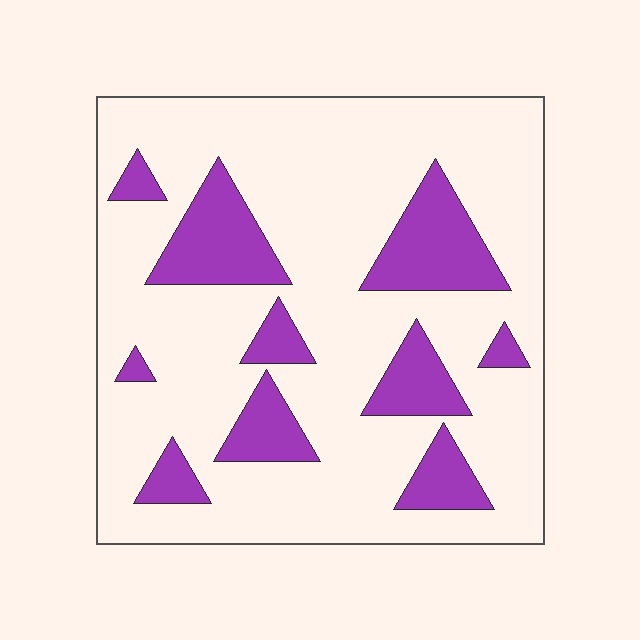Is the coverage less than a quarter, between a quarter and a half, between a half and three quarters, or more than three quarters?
Less than a quarter.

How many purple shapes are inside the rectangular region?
10.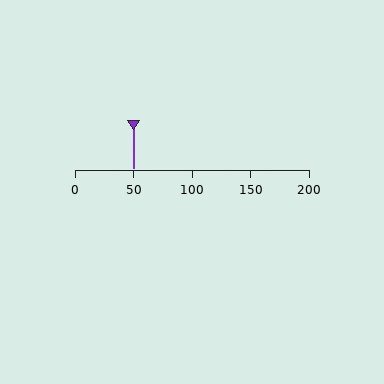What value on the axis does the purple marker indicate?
The marker indicates approximately 50.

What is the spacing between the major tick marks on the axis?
The major ticks are spaced 50 apart.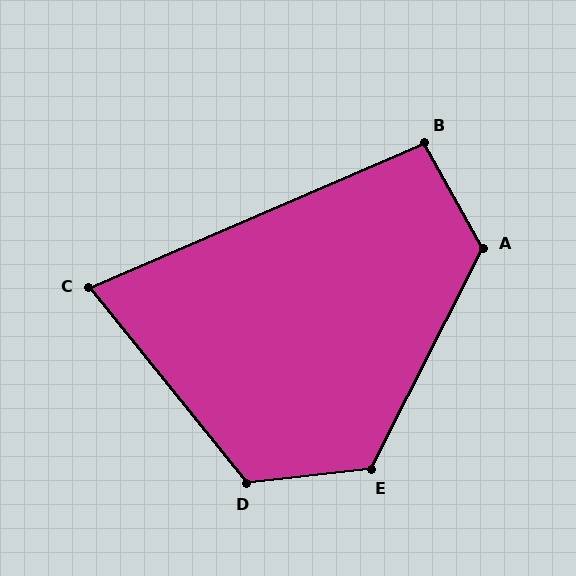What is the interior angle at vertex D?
Approximately 123 degrees (obtuse).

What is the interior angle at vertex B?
Approximately 96 degrees (obtuse).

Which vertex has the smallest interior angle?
C, at approximately 74 degrees.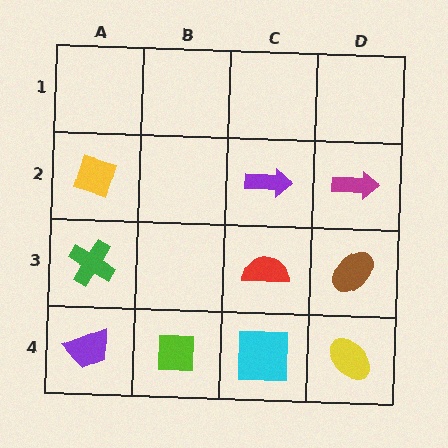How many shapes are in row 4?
4 shapes.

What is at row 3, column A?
A green cross.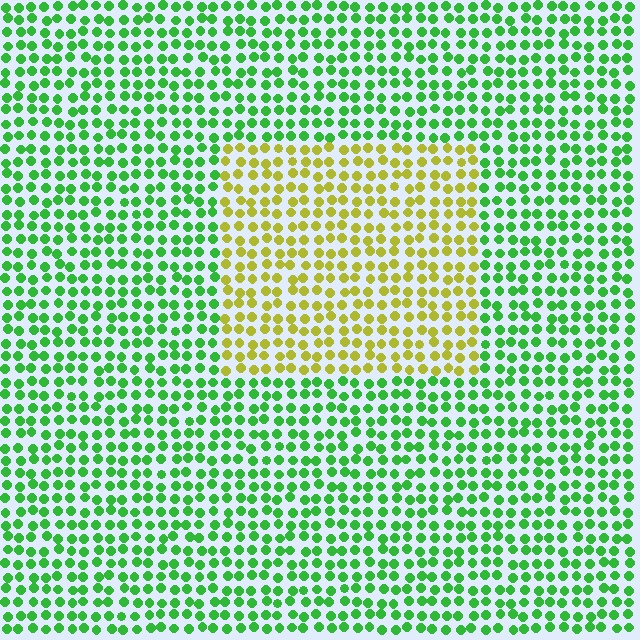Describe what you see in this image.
The image is filled with small green elements in a uniform arrangement. A rectangle-shaped region is visible where the elements are tinted to a slightly different hue, forming a subtle color boundary.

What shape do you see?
I see a rectangle.